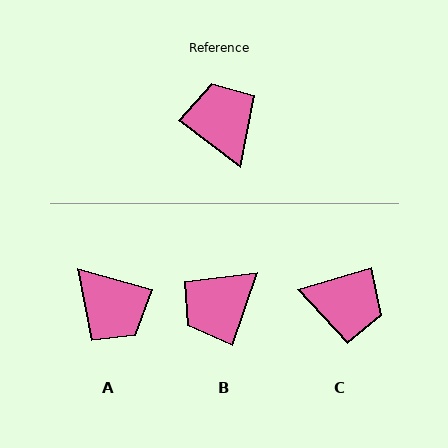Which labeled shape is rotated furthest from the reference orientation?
A, about 158 degrees away.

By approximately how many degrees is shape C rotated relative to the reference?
Approximately 126 degrees clockwise.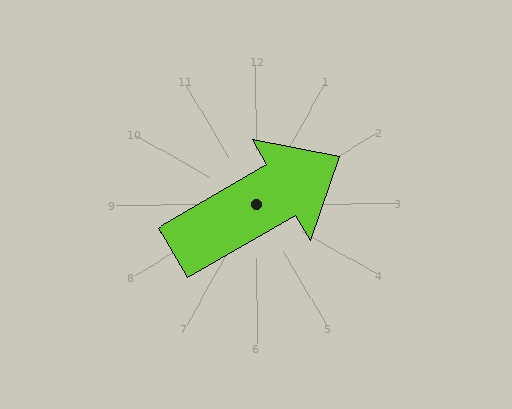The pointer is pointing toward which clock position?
Roughly 2 o'clock.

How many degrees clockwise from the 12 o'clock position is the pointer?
Approximately 60 degrees.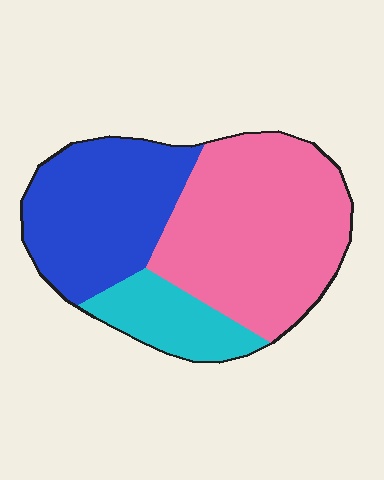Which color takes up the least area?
Cyan, at roughly 15%.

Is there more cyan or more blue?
Blue.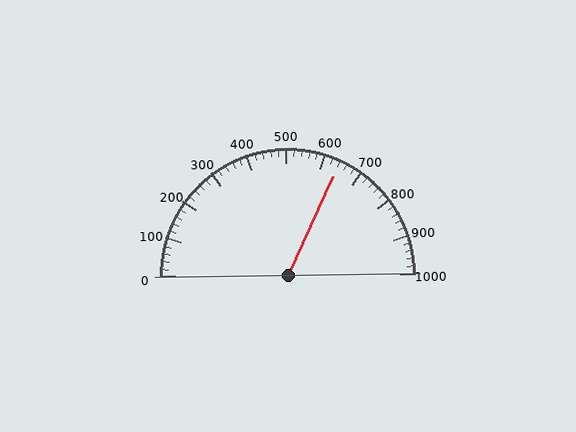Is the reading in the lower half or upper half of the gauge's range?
The reading is in the upper half of the range (0 to 1000).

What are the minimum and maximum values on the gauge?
The gauge ranges from 0 to 1000.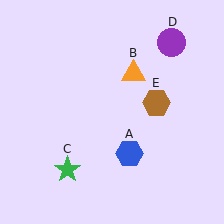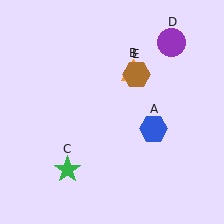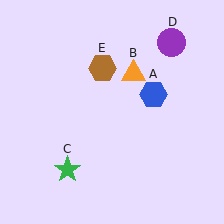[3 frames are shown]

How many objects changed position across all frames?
2 objects changed position: blue hexagon (object A), brown hexagon (object E).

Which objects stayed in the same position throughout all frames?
Orange triangle (object B) and green star (object C) and purple circle (object D) remained stationary.